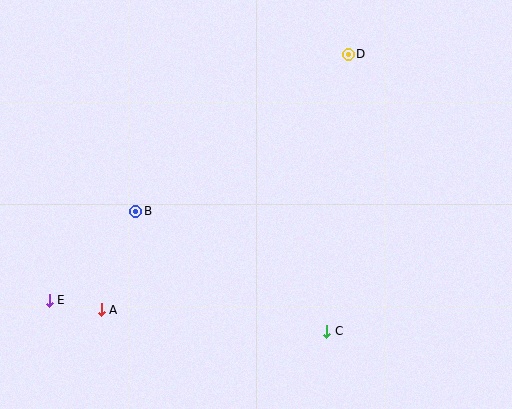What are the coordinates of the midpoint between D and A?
The midpoint between D and A is at (225, 182).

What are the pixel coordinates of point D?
Point D is at (348, 54).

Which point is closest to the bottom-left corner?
Point E is closest to the bottom-left corner.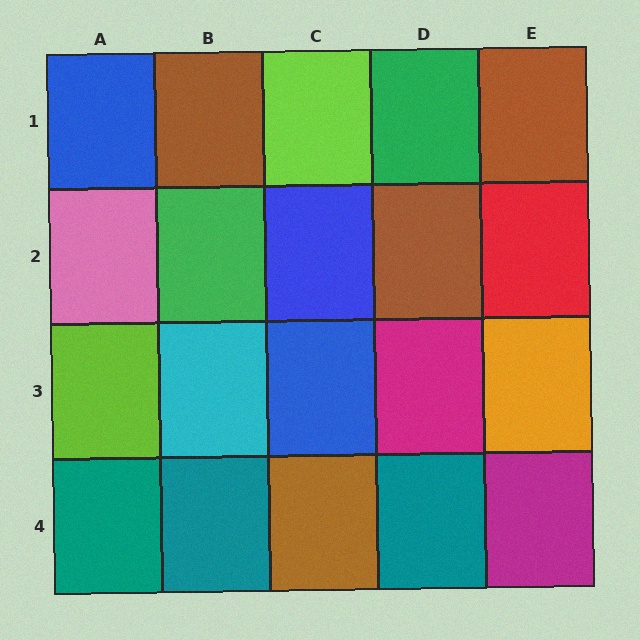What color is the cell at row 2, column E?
Red.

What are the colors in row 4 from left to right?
Teal, teal, brown, teal, magenta.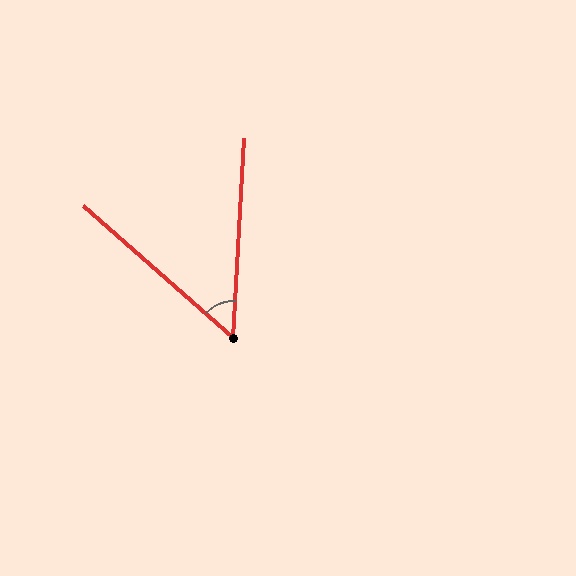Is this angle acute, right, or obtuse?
It is acute.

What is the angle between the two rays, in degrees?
Approximately 52 degrees.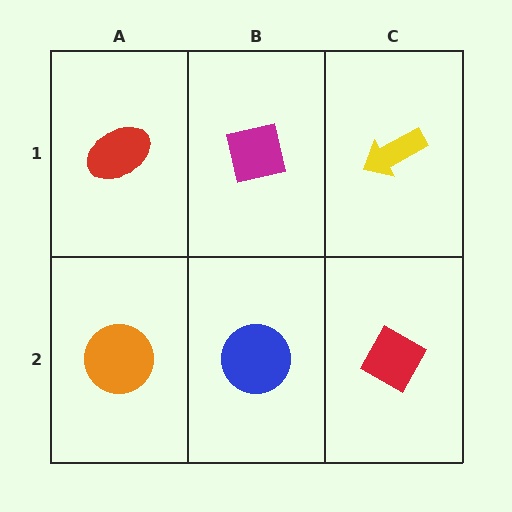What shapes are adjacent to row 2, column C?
A yellow arrow (row 1, column C), a blue circle (row 2, column B).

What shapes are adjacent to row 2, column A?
A red ellipse (row 1, column A), a blue circle (row 2, column B).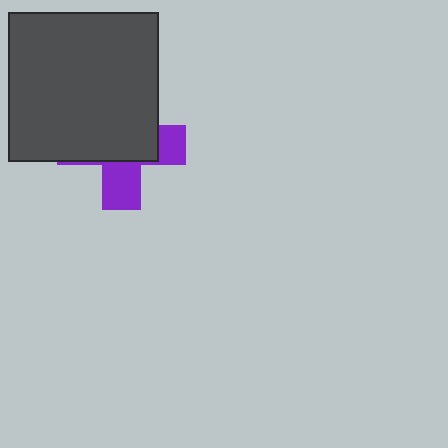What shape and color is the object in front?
The object in front is a dark gray square.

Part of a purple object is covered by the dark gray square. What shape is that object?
It is a cross.